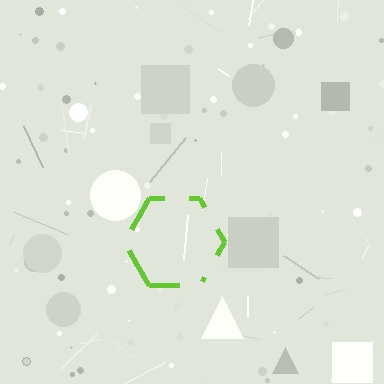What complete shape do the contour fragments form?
The contour fragments form a hexagon.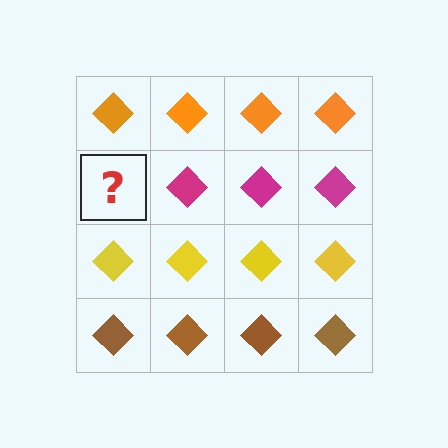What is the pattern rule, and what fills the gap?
The rule is that each row has a consistent color. The gap should be filled with a magenta diamond.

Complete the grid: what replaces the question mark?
The question mark should be replaced with a magenta diamond.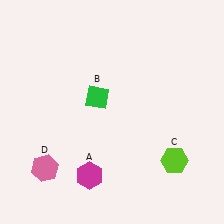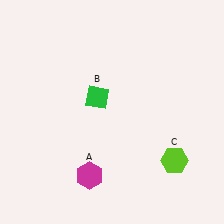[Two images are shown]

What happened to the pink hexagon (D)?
The pink hexagon (D) was removed in Image 2. It was in the bottom-left area of Image 1.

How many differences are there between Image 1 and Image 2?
There is 1 difference between the two images.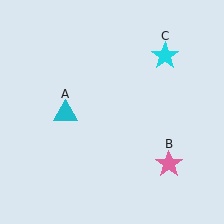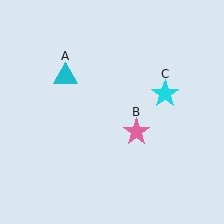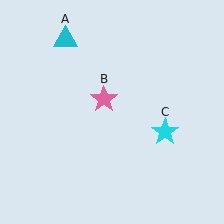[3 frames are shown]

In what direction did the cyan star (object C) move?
The cyan star (object C) moved down.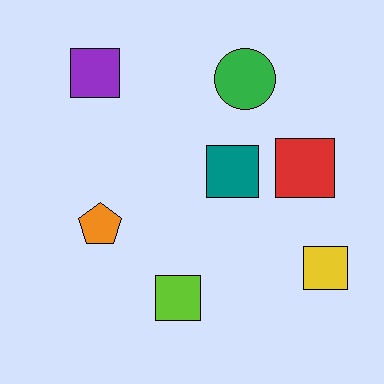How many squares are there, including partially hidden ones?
There are 5 squares.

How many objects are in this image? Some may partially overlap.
There are 7 objects.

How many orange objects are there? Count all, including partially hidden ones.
There is 1 orange object.